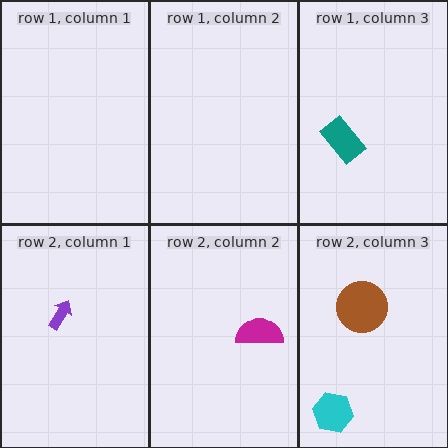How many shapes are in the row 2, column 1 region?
1.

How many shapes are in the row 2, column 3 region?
2.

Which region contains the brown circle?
The row 2, column 3 region.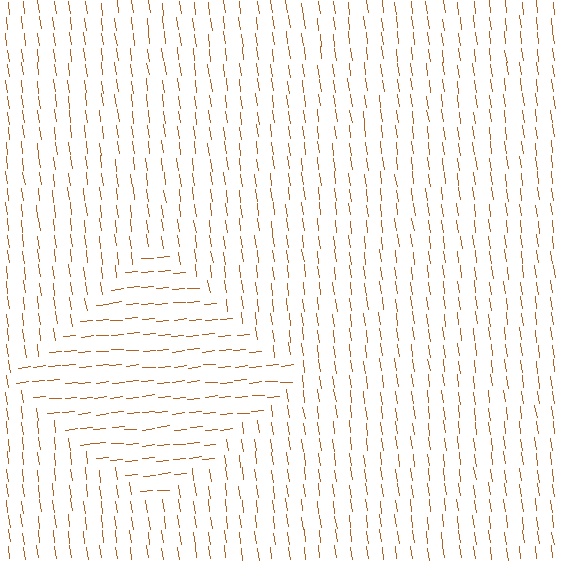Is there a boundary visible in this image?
Yes, there is a texture boundary formed by a change in line orientation.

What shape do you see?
I see a diamond.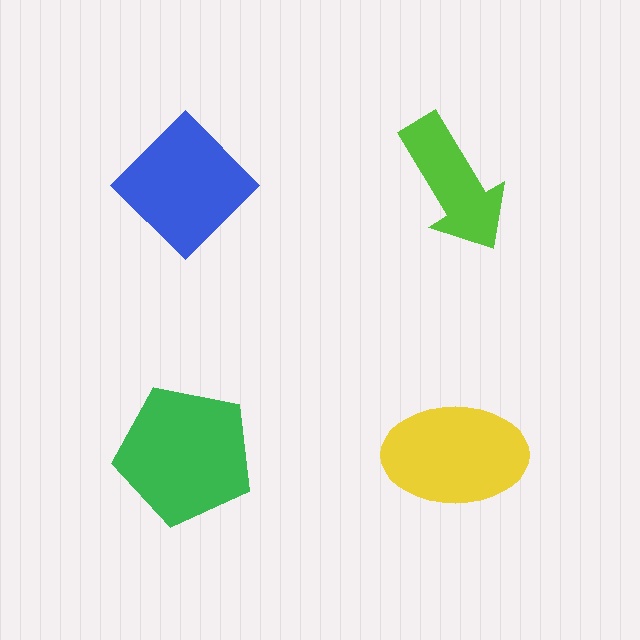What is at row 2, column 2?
A yellow ellipse.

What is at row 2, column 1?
A green pentagon.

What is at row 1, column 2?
A lime arrow.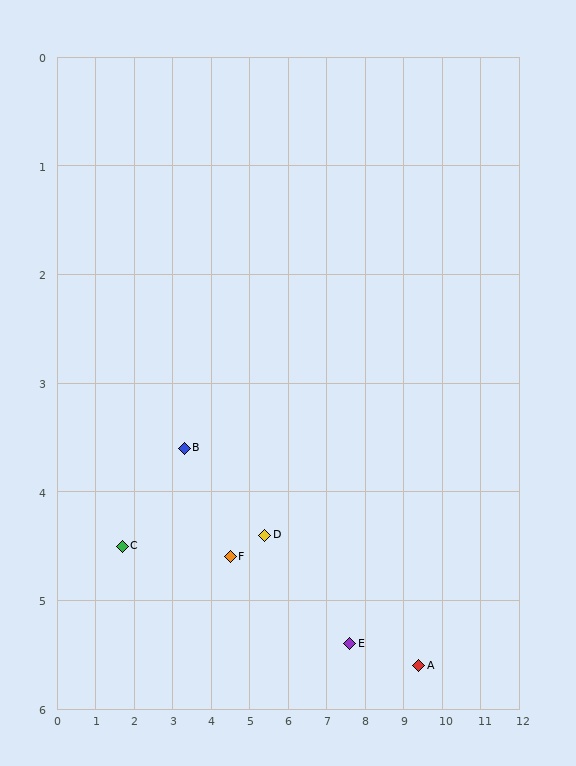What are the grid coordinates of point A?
Point A is at approximately (9.4, 5.6).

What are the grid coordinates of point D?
Point D is at approximately (5.4, 4.4).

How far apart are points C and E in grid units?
Points C and E are about 6.0 grid units apart.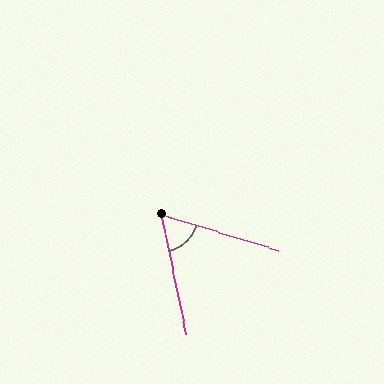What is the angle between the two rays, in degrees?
Approximately 61 degrees.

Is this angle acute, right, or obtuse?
It is acute.